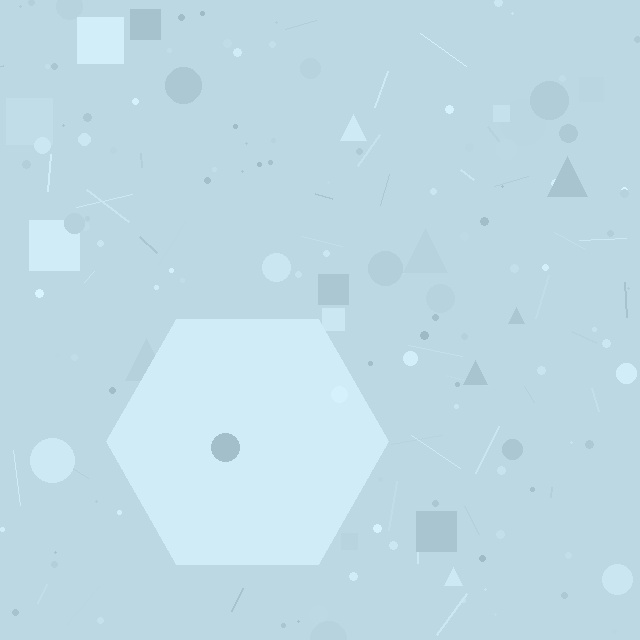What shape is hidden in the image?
A hexagon is hidden in the image.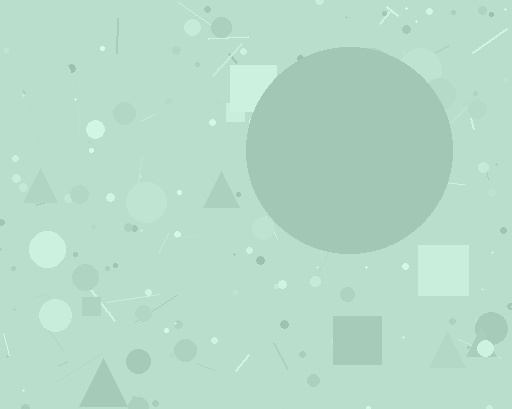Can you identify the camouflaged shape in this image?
The camouflaged shape is a circle.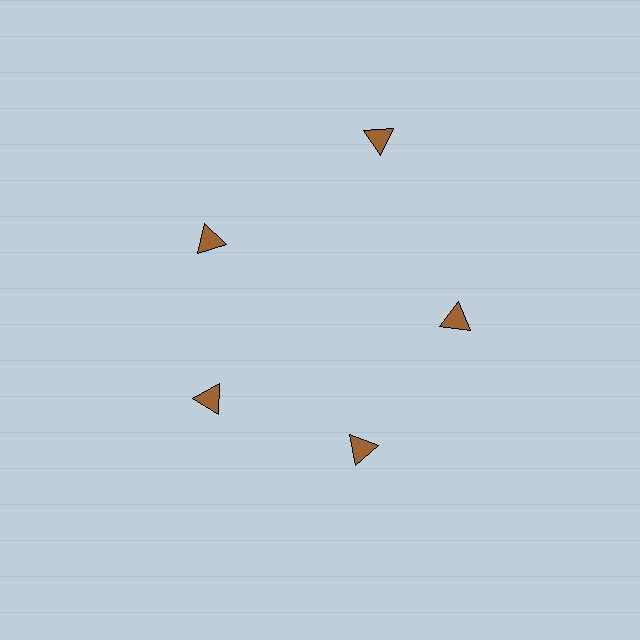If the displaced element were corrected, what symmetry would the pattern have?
It would have 5-fold rotational symmetry — the pattern would map onto itself every 72 degrees.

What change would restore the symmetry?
The symmetry would be restored by moving it inward, back onto the ring so that all 5 triangles sit at equal angles and equal distance from the center.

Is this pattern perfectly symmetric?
No. The 5 brown triangles are arranged in a ring, but one element near the 1 o'clock position is pushed outward from the center, breaking the 5-fold rotational symmetry.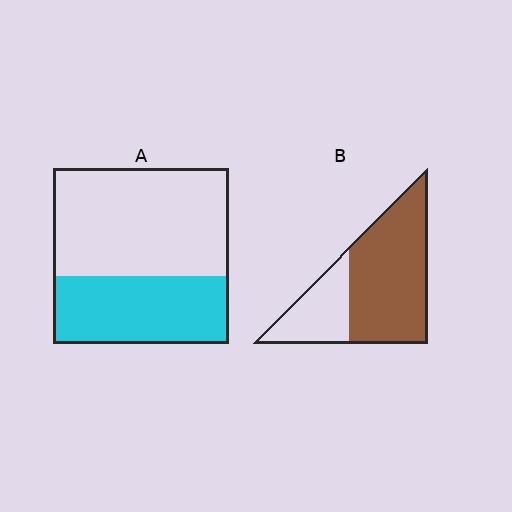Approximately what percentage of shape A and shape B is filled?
A is approximately 40% and B is approximately 70%.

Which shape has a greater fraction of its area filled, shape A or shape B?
Shape B.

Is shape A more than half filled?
No.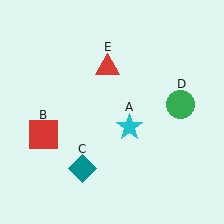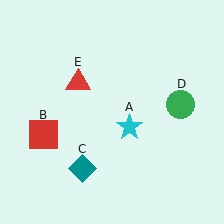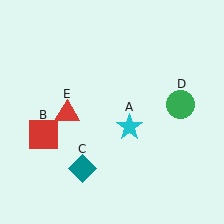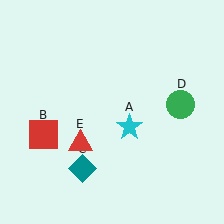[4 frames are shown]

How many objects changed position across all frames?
1 object changed position: red triangle (object E).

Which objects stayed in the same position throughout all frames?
Cyan star (object A) and red square (object B) and teal diamond (object C) and green circle (object D) remained stationary.